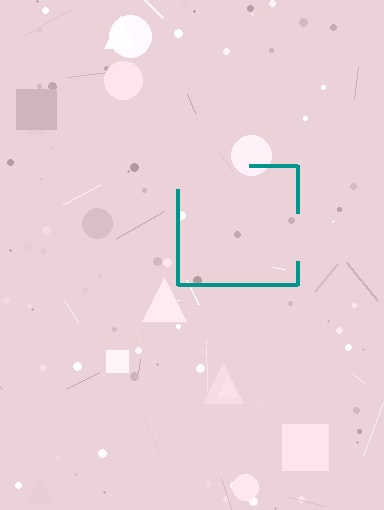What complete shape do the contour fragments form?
The contour fragments form a square.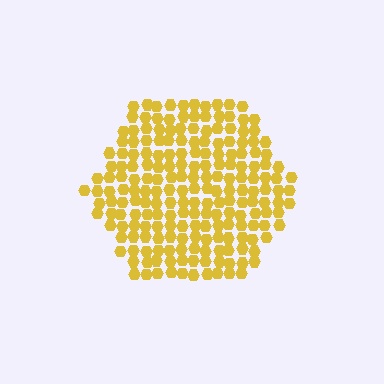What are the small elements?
The small elements are hexagons.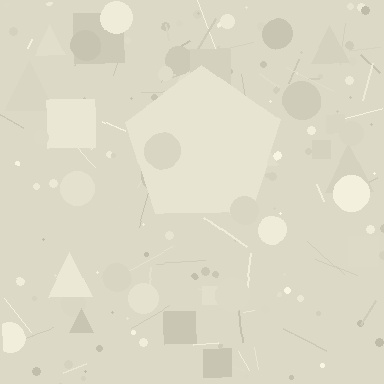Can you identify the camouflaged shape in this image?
The camouflaged shape is a pentagon.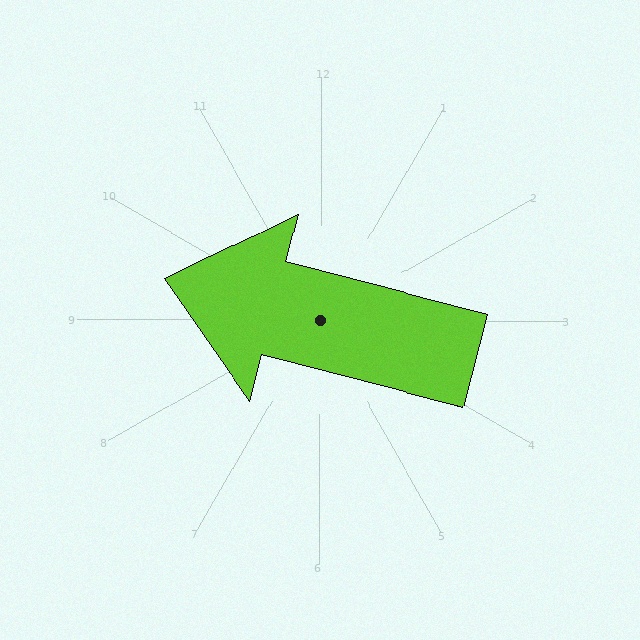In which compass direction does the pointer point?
West.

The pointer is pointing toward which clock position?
Roughly 9 o'clock.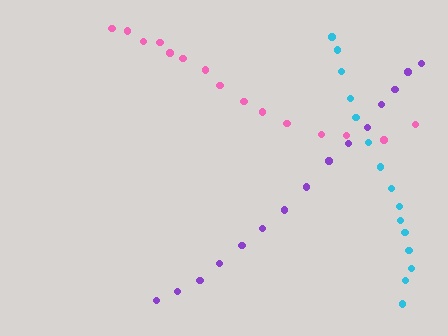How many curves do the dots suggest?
There are 3 distinct paths.